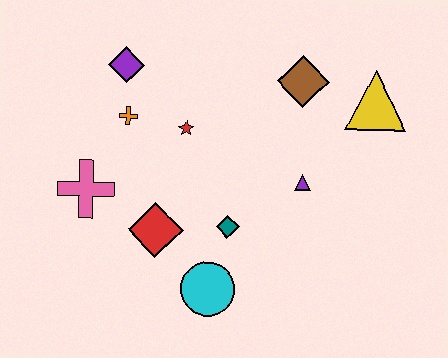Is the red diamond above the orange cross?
No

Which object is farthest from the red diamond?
The yellow triangle is farthest from the red diamond.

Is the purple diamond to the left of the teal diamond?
Yes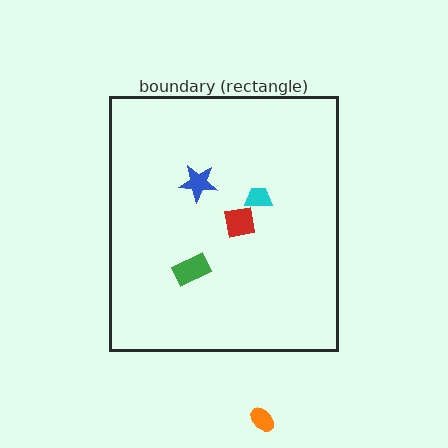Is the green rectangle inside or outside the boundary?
Inside.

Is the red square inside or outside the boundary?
Inside.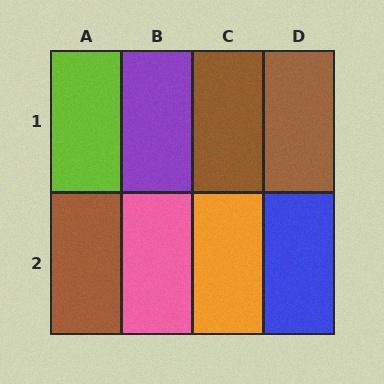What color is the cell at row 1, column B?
Purple.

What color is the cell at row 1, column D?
Brown.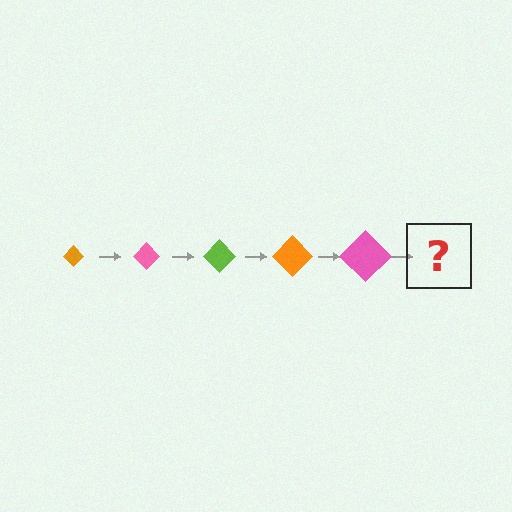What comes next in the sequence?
The next element should be a lime diamond, larger than the previous one.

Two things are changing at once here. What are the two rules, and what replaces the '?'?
The two rules are that the diamond grows larger each step and the color cycles through orange, pink, and lime. The '?' should be a lime diamond, larger than the previous one.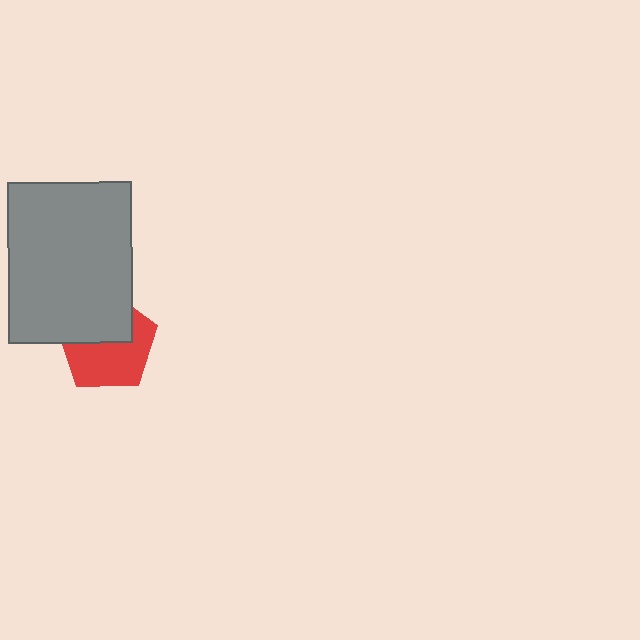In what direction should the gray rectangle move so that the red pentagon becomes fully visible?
The gray rectangle should move up. That is the shortest direction to clear the overlap and leave the red pentagon fully visible.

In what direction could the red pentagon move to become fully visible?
The red pentagon could move down. That would shift it out from behind the gray rectangle entirely.